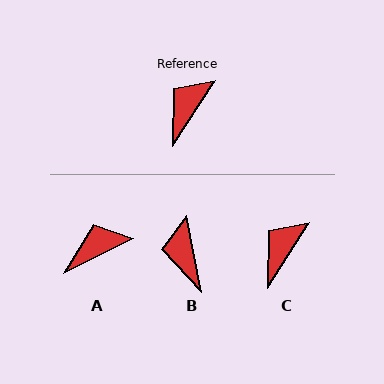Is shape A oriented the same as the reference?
No, it is off by about 31 degrees.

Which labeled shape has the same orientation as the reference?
C.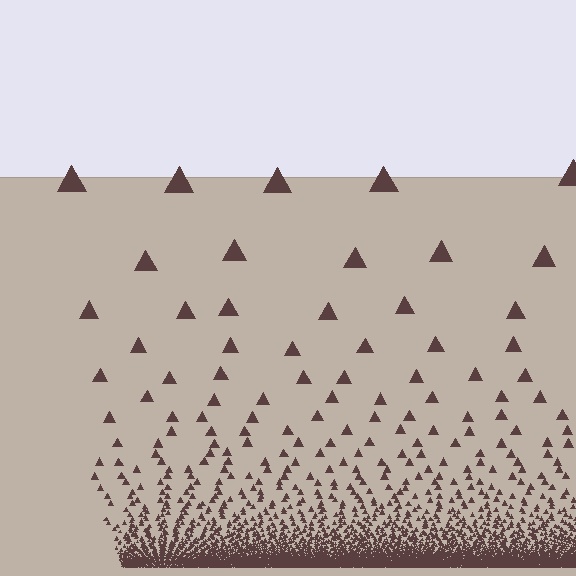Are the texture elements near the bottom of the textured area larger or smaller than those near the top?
Smaller. The gradient is inverted — elements near the bottom are smaller and denser.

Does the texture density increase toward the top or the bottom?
Density increases toward the bottom.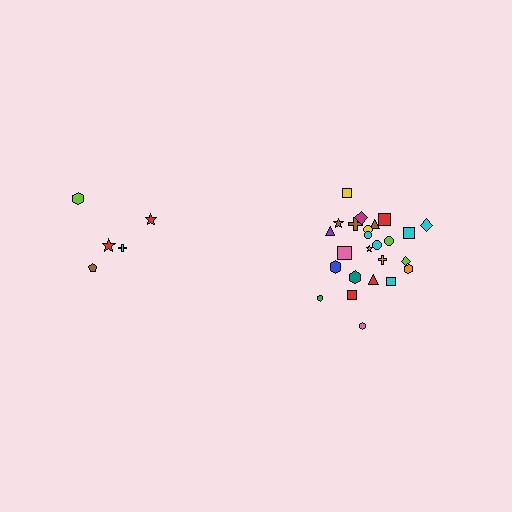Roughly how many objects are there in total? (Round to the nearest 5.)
Roughly 30 objects in total.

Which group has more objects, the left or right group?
The right group.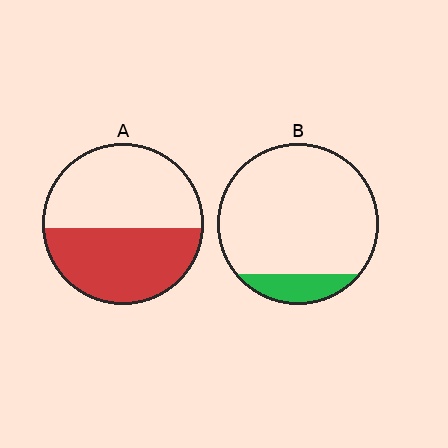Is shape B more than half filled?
No.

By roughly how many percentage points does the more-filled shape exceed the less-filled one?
By roughly 35 percentage points (A over B).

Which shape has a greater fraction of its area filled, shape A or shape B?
Shape A.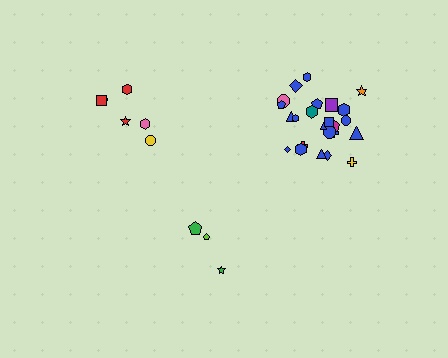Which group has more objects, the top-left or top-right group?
The top-right group.